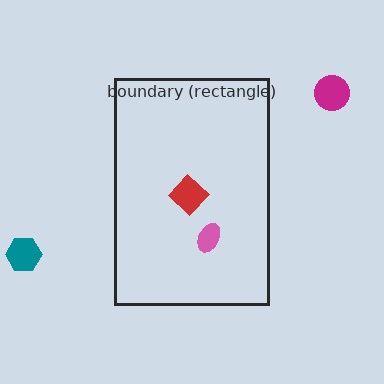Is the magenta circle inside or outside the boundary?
Outside.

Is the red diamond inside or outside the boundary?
Inside.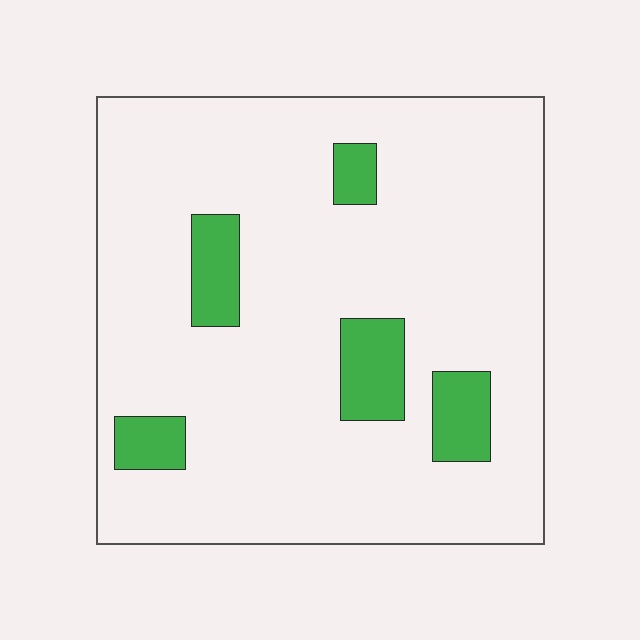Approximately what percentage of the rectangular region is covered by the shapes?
Approximately 10%.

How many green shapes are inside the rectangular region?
5.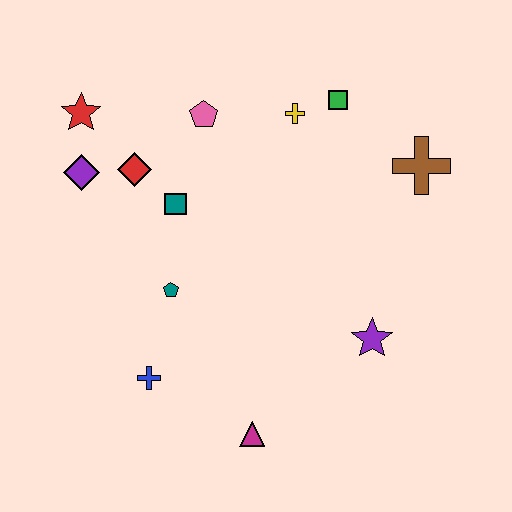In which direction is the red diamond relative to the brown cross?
The red diamond is to the left of the brown cross.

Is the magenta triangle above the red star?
No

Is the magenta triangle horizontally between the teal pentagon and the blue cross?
No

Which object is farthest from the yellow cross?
The magenta triangle is farthest from the yellow cross.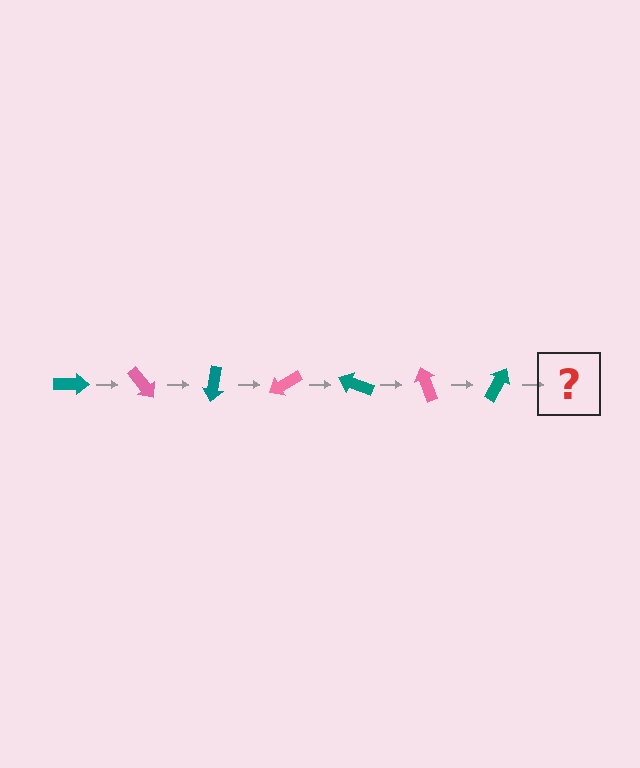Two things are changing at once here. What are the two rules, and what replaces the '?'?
The two rules are that it rotates 50 degrees each step and the color cycles through teal and pink. The '?' should be a pink arrow, rotated 350 degrees from the start.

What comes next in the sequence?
The next element should be a pink arrow, rotated 350 degrees from the start.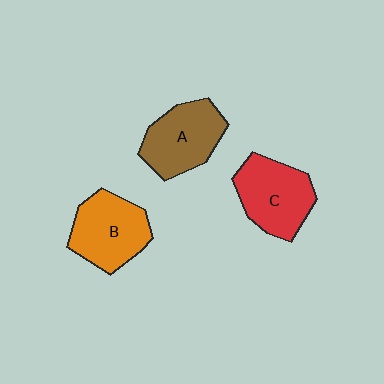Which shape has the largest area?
Shape C (red).